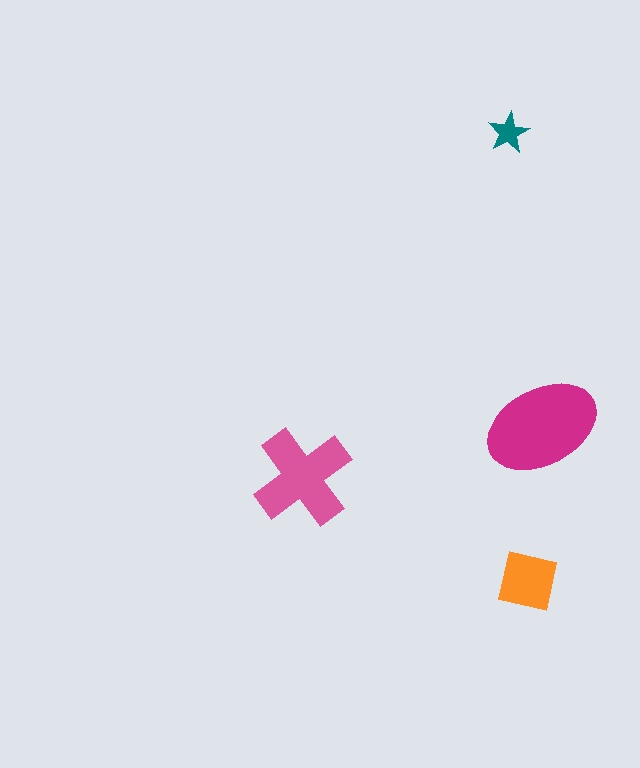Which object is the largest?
The magenta ellipse.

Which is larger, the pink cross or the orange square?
The pink cross.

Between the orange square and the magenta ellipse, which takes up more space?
The magenta ellipse.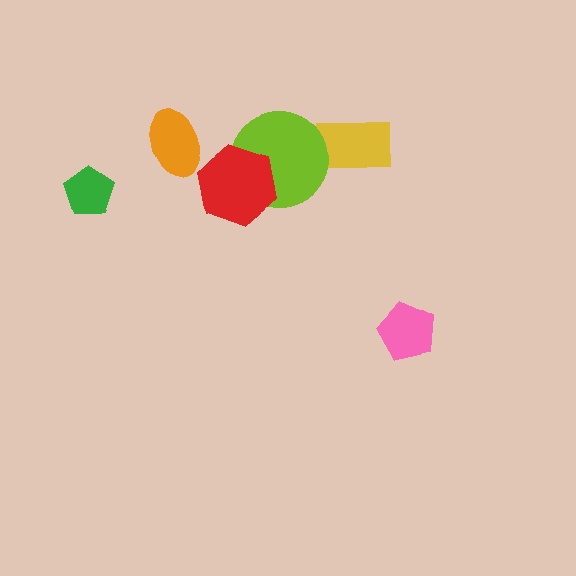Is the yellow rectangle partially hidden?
Yes, it is partially covered by another shape.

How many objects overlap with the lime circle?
2 objects overlap with the lime circle.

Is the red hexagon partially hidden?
No, no other shape covers it.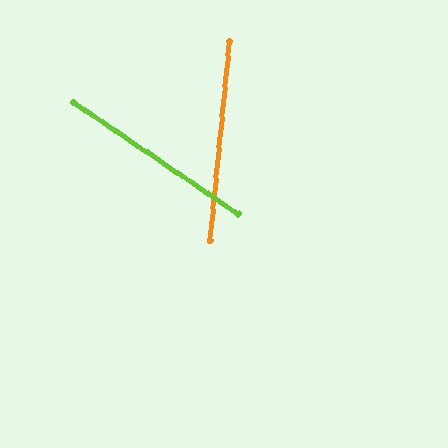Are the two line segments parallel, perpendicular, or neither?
Neither parallel nor perpendicular — they differ by about 61°.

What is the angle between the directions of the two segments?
Approximately 61 degrees.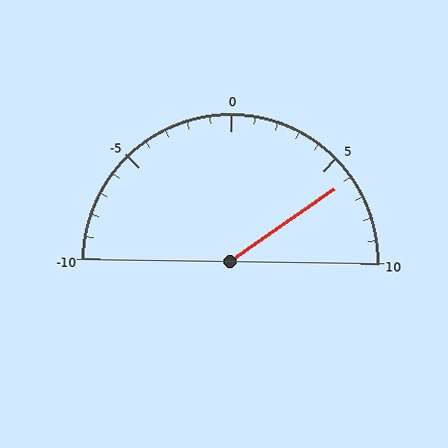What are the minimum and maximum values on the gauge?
The gauge ranges from -10 to 10.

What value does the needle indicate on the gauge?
The needle indicates approximately 6.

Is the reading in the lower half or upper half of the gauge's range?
The reading is in the upper half of the range (-10 to 10).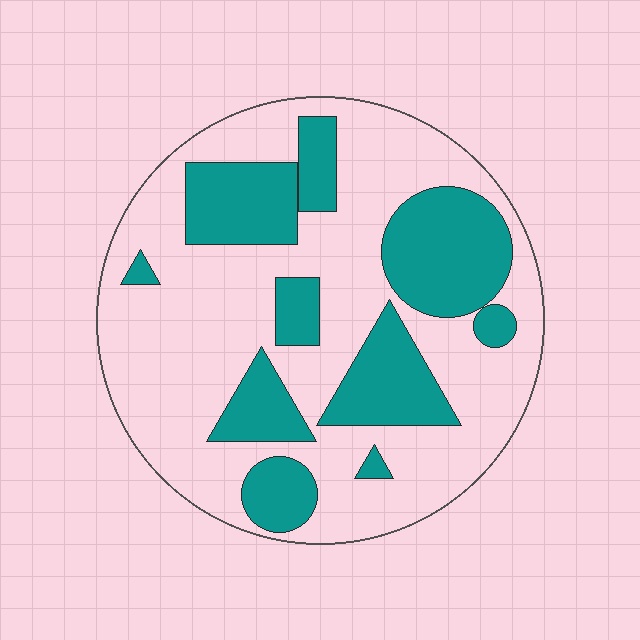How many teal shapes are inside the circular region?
10.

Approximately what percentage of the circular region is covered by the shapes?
Approximately 35%.